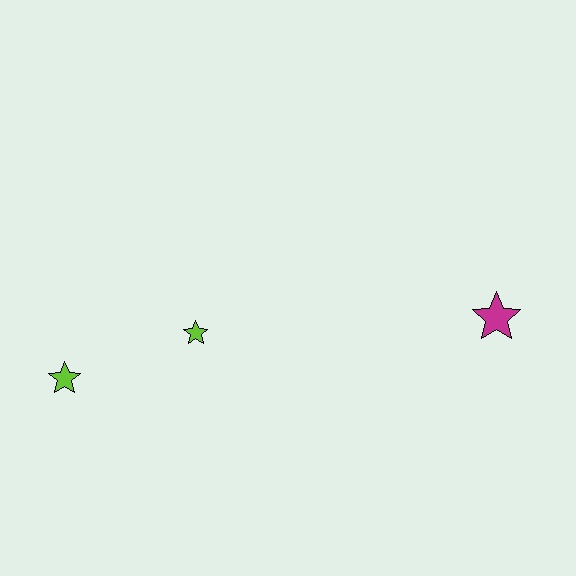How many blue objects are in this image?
There are no blue objects.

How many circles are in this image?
There are no circles.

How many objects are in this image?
There are 3 objects.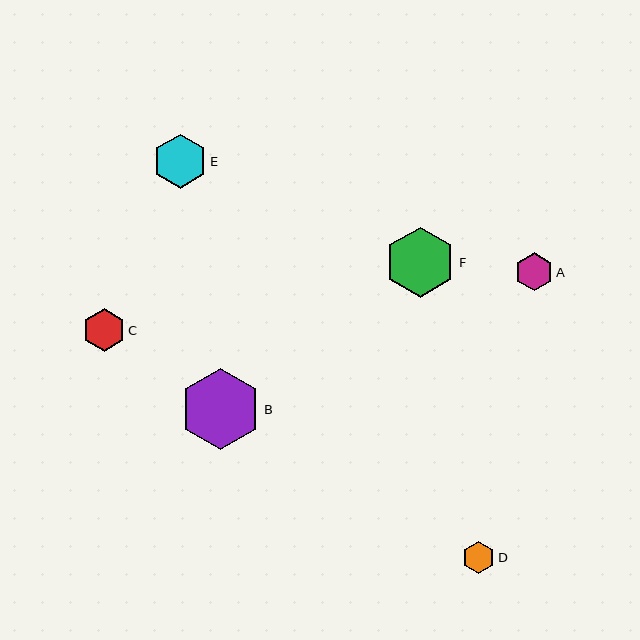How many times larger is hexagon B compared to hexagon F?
Hexagon B is approximately 1.1 times the size of hexagon F.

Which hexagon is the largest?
Hexagon B is the largest with a size of approximately 81 pixels.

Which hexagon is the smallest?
Hexagon D is the smallest with a size of approximately 32 pixels.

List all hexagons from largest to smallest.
From largest to smallest: B, F, E, C, A, D.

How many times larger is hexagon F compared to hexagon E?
Hexagon F is approximately 1.3 times the size of hexagon E.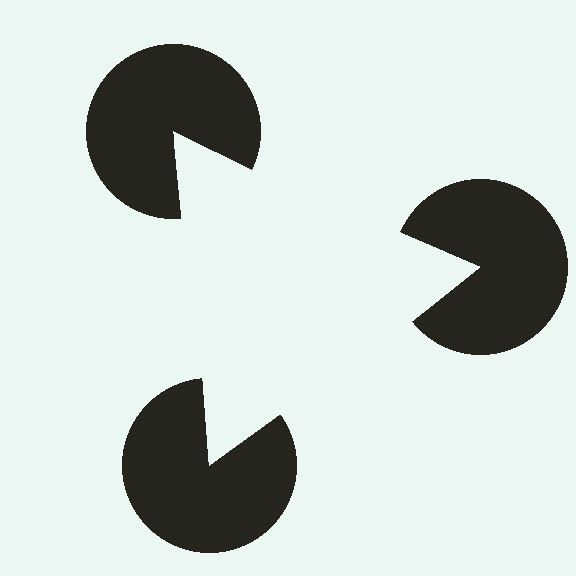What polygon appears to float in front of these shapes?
An illusory triangle — its edges are inferred from the aligned wedge cuts in the pac-man discs, not physically drawn.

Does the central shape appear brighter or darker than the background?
It typically appears slightly brighter than the background, even though no actual brightness change is drawn.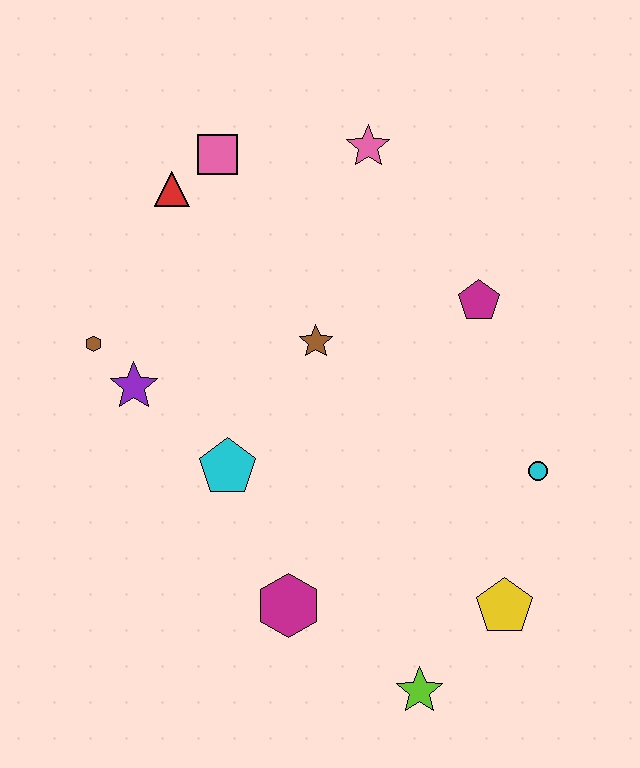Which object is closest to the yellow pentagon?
The lime star is closest to the yellow pentagon.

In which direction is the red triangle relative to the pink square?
The red triangle is to the left of the pink square.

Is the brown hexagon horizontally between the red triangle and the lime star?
No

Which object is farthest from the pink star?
The lime star is farthest from the pink star.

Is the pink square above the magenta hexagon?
Yes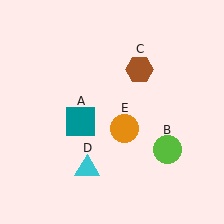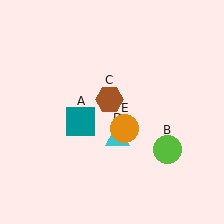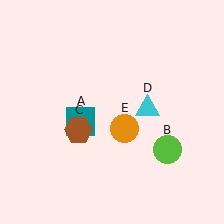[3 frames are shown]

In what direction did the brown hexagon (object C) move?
The brown hexagon (object C) moved down and to the left.